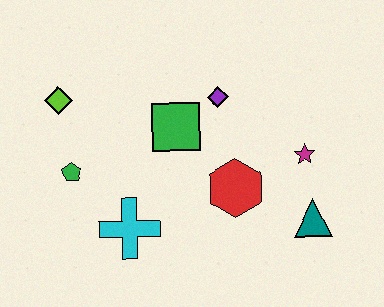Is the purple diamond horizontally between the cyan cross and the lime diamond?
No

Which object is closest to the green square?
The purple diamond is closest to the green square.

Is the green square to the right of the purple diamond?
No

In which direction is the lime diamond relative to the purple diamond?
The lime diamond is to the left of the purple diamond.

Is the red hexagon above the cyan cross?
Yes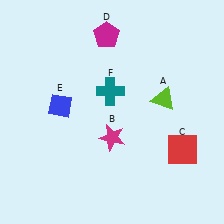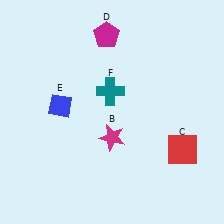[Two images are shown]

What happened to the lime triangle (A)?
The lime triangle (A) was removed in Image 2. It was in the top-right area of Image 1.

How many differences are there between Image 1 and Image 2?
There is 1 difference between the two images.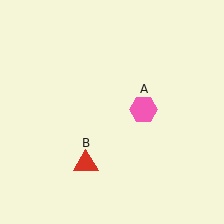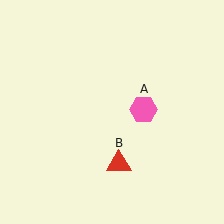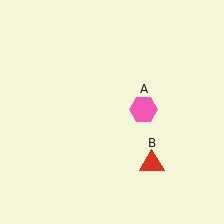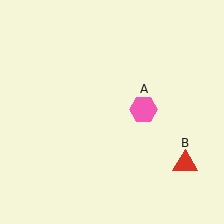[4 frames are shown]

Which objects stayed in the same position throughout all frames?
Pink hexagon (object A) remained stationary.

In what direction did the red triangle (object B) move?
The red triangle (object B) moved right.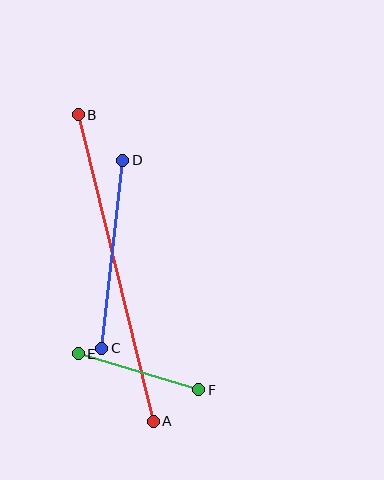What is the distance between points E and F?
The distance is approximately 126 pixels.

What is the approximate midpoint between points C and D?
The midpoint is at approximately (112, 254) pixels.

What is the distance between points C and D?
The distance is approximately 189 pixels.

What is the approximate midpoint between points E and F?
The midpoint is at approximately (138, 372) pixels.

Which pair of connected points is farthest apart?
Points A and B are farthest apart.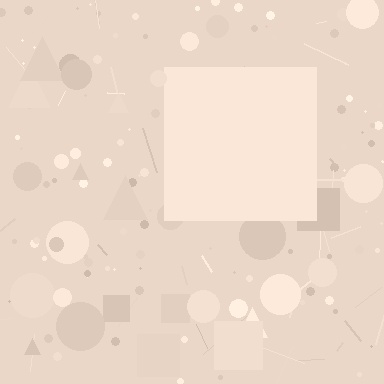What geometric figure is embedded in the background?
A square is embedded in the background.